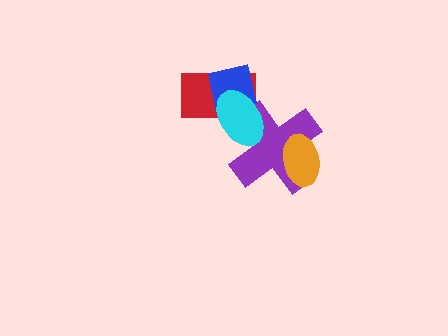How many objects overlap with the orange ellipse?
1 object overlaps with the orange ellipse.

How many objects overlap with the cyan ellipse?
3 objects overlap with the cyan ellipse.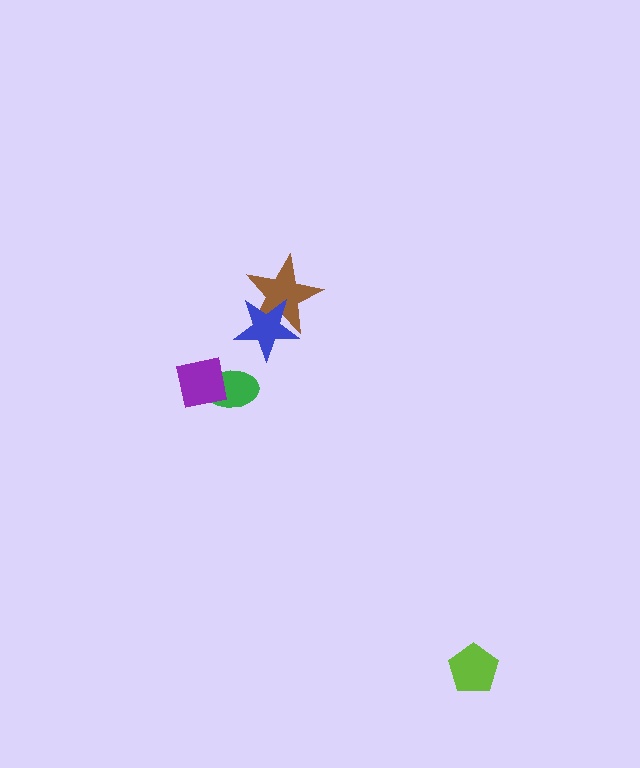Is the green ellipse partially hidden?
Yes, it is partially covered by another shape.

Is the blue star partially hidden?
No, no other shape covers it.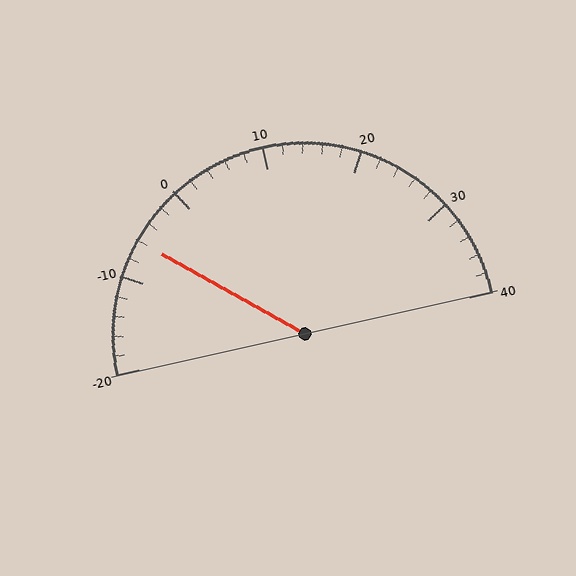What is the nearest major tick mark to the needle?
The nearest major tick mark is -10.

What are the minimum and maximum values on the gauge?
The gauge ranges from -20 to 40.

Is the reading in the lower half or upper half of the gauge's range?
The reading is in the lower half of the range (-20 to 40).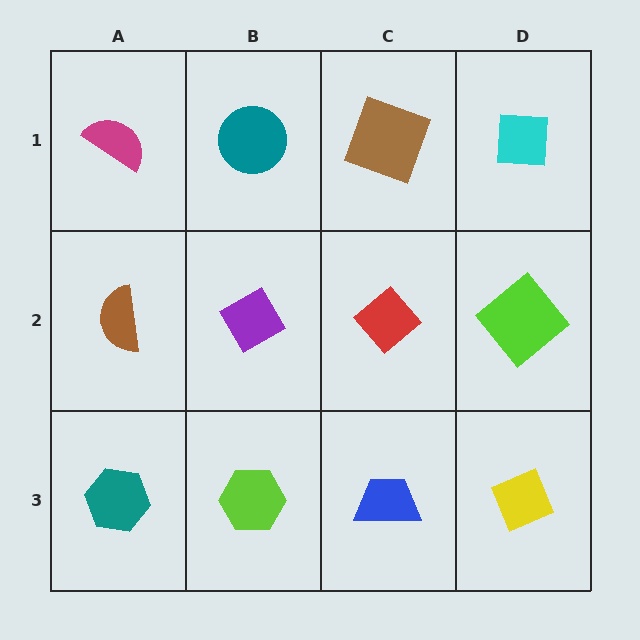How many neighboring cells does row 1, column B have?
3.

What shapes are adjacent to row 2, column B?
A teal circle (row 1, column B), a lime hexagon (row 3, column B), a brown semicircle (row 2, column A), a red diamond (row 2, column C).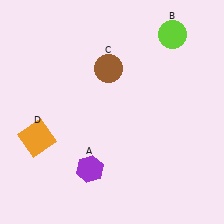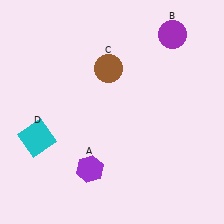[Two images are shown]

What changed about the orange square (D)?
In Image 1, D is orange. In Image 2, it changed to cyan.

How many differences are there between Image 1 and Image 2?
There are 2 differences between the two images.